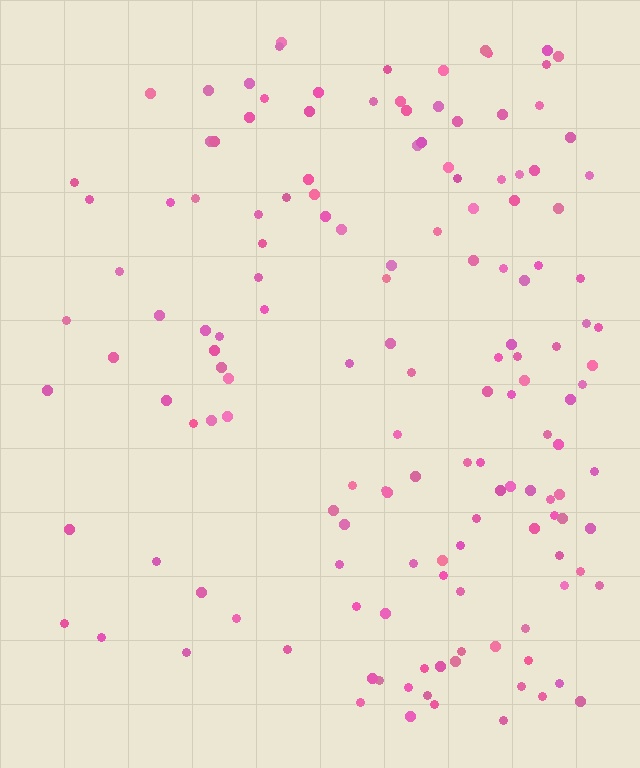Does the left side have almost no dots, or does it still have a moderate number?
Still a moderate number, just noticeably fewer than the right.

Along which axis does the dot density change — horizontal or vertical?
Horizontal.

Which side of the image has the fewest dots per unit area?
The left.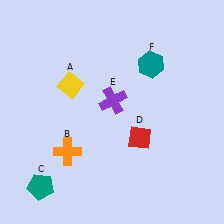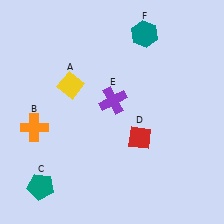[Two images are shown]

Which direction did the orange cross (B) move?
The orange cross (B) moved left.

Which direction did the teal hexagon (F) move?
The teal hexagon (F) moved up.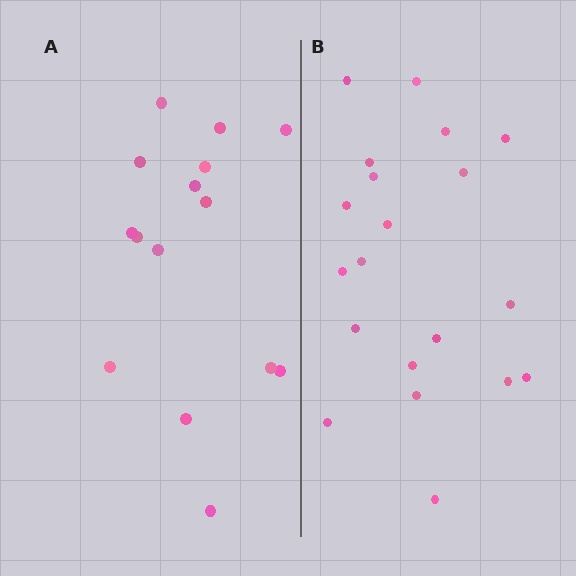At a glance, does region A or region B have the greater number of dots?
Region B (the right region) has more dots.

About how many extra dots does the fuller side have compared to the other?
Region B has about 5 more dots than region A.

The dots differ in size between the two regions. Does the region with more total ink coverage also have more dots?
No. Region A has more total ink coverage because its dots are larger, but region B actually contains more individual dots. Total area can be misleading — the number of items is what matters here.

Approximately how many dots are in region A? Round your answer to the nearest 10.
About 20 dots. (The exact count is 15, which rounds to 20.)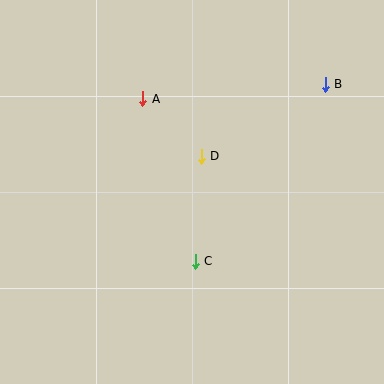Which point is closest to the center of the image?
Point D at (201, 156) is closest to the center.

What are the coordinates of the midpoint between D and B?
The midpoint between D and B is at (263, 120).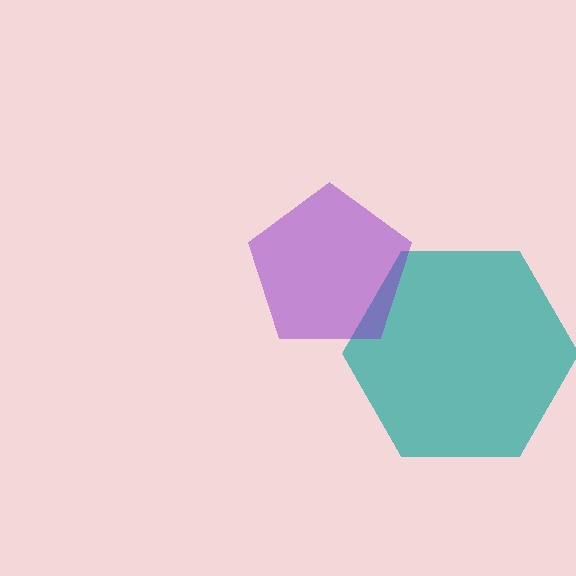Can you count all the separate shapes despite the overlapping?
Yes, there are 2 separate shapes.